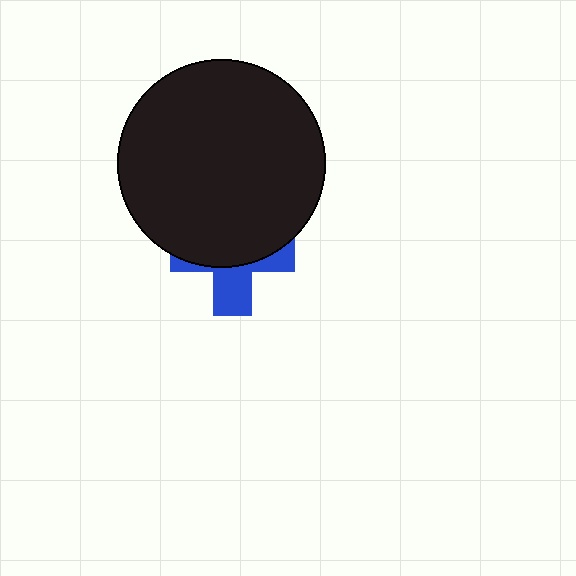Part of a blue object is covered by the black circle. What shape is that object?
It is a cross.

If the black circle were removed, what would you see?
You would see the complete blue cross.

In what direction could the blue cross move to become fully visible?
The blue cross could move down. That would shift it out from behind the black circle entirely.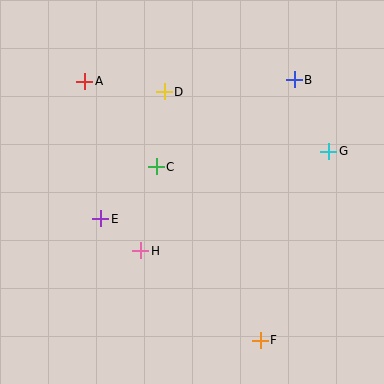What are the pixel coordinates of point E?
Point E is at (101, 219).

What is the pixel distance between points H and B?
The distance between H and B is 230 pixels.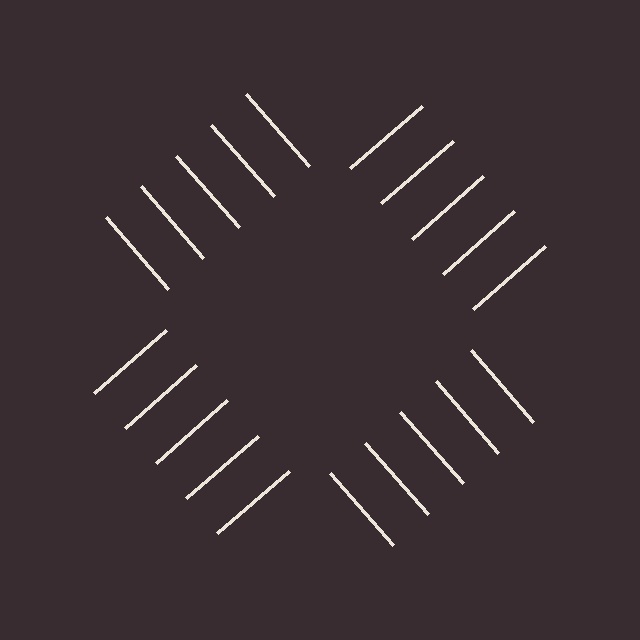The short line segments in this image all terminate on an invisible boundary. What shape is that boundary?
An illusory square — the line segments terminate on its edges but no continuous stroke is drawn.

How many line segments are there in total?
20 — 5 along each of the 4 edges.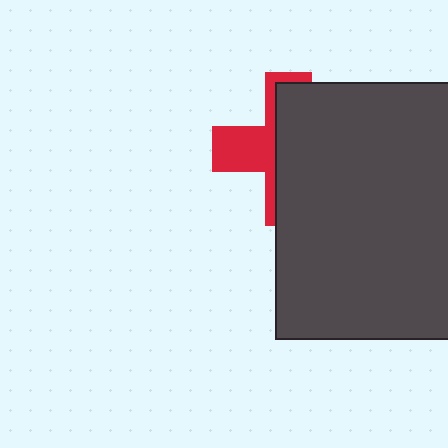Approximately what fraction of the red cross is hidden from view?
Roughly 64% of the red cross is hidden behind the dark gray rectangle.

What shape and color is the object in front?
The object in front is a dark gray rectangle.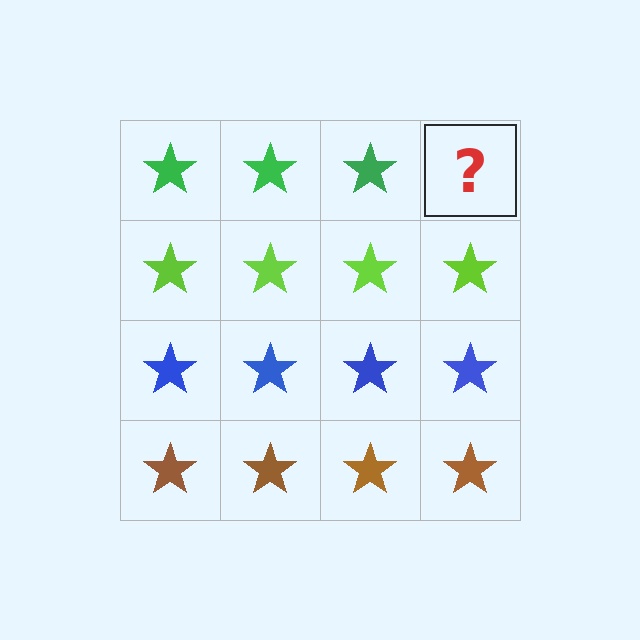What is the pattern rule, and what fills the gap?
The rule is that each row has a consistent color. The gap should be filled with a green star.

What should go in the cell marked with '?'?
The missing cell should contain a green star.